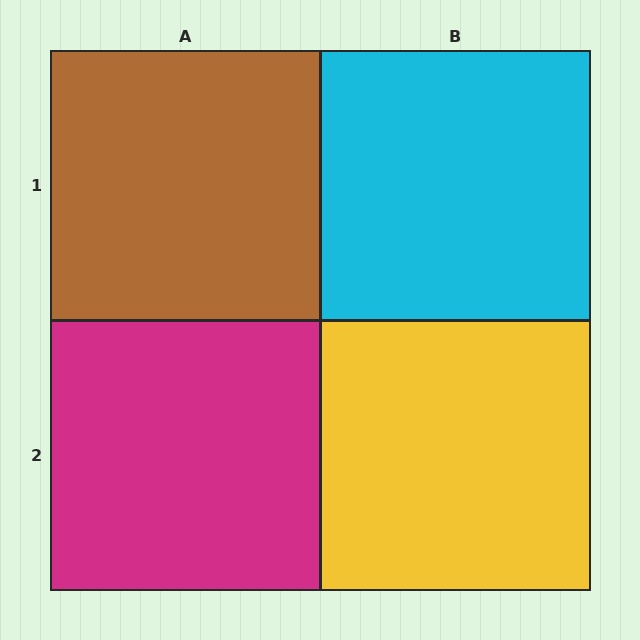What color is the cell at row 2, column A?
Magenta.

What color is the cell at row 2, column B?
Yellow.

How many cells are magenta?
1 cell is magenta.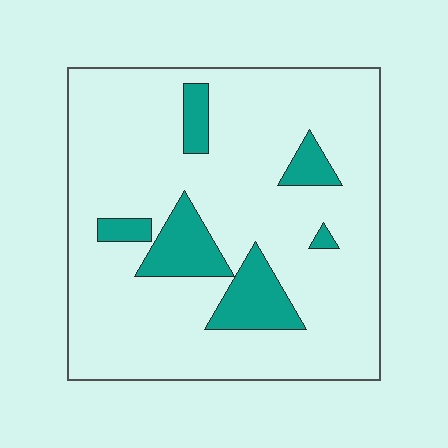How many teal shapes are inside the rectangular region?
6.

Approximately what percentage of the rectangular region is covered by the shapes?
Approximately 15%.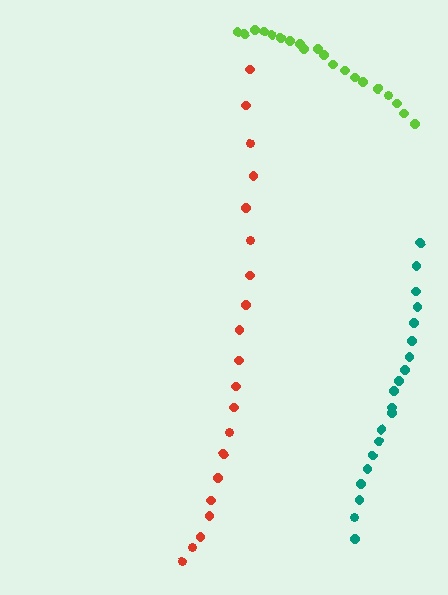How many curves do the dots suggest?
There are 3 distinct paths.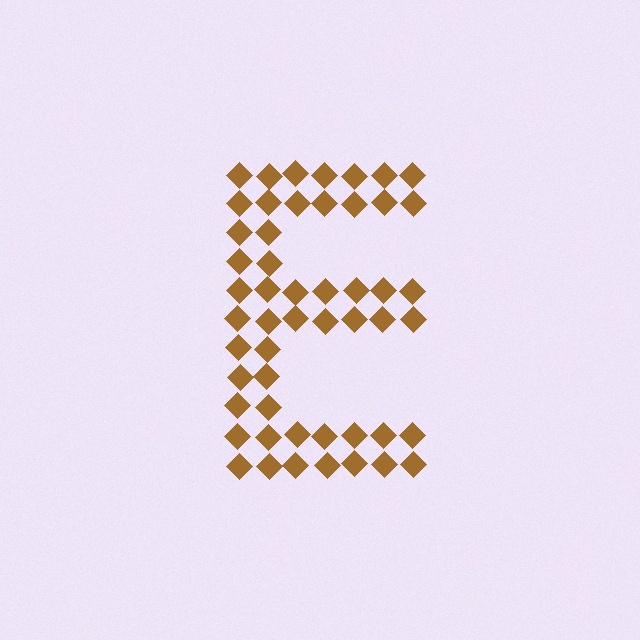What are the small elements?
The small elements are diamonds.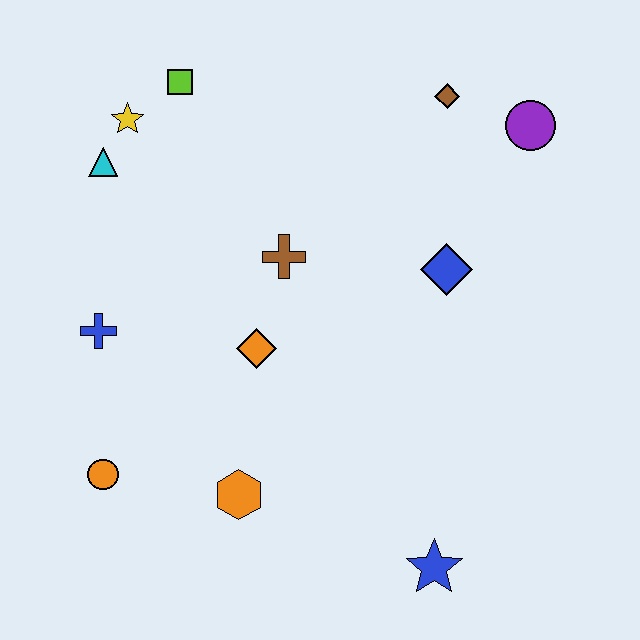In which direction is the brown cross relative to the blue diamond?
The brown cross is to the left of the blue diamond.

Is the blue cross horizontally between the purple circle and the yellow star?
No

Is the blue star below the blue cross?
Yes